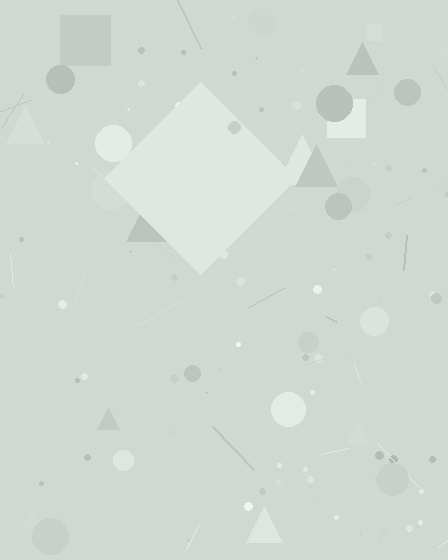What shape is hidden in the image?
A diamond is hidden in the image.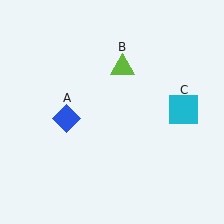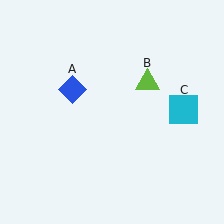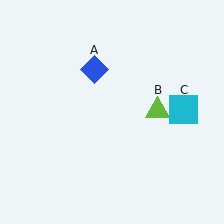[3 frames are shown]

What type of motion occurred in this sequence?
The blue diamond (object A), lime triangle (object B) rotated clockwise around the center of the scene.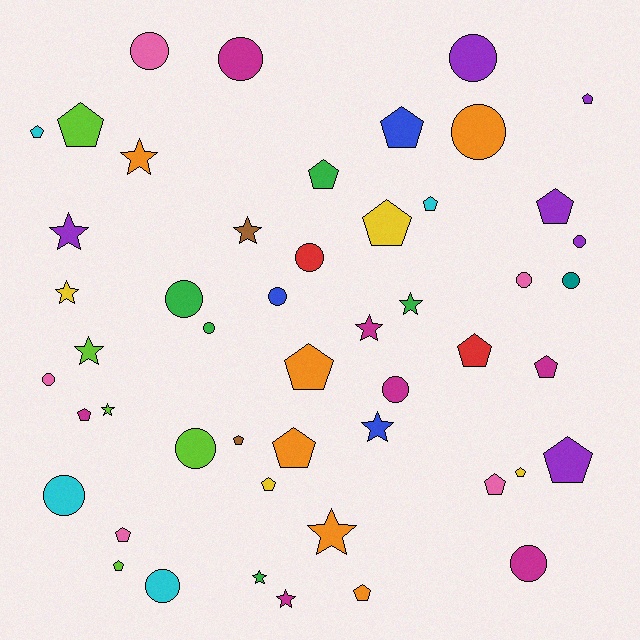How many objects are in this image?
There are 50 objects.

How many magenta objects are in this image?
There are 7 magenta objects.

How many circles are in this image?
There are 17 circles.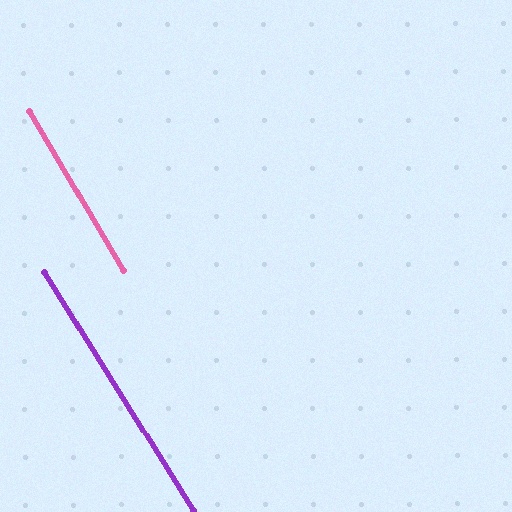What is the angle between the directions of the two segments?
Approximately 1 degree.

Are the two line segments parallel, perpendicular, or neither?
Parallel — their directions differ by only 1.4°.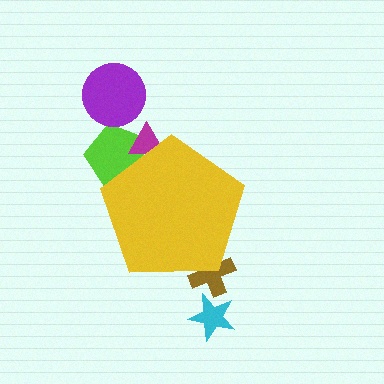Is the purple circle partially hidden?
No, the purple circle is fully visible.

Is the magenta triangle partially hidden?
Yes, the magenta triangle is partially hidden behind the yellow pentagon.